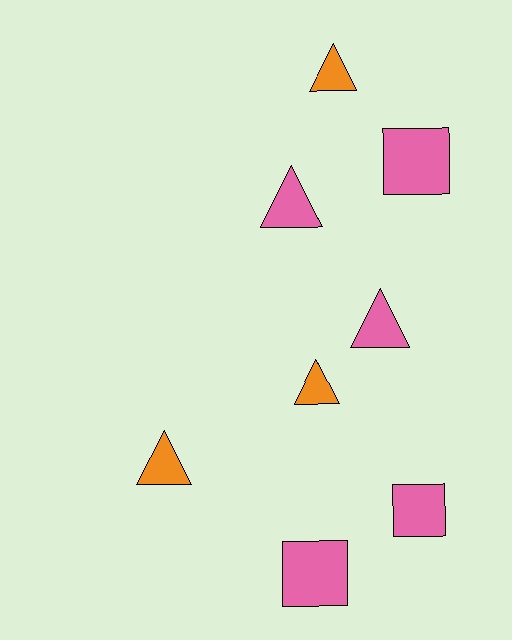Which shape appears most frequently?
Triangle, with 5 objects.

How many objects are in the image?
There are 8 objects.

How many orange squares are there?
There are no orange squares.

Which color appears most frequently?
Pink, with 5 objects.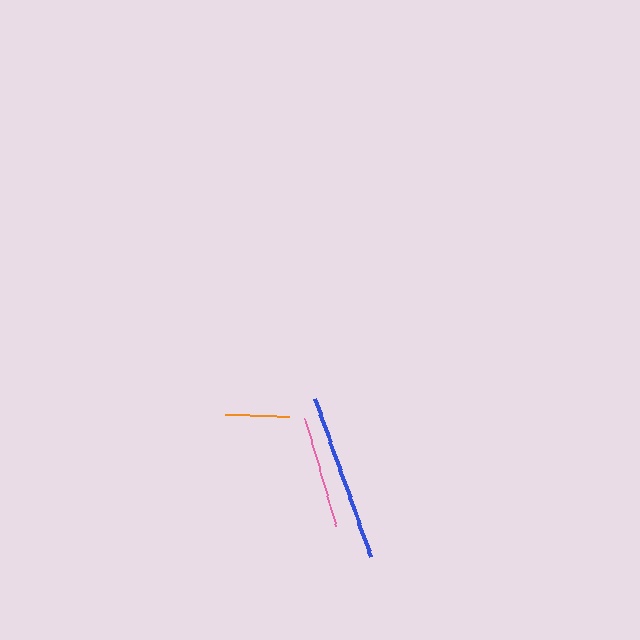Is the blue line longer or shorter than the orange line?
The blue line is longer than the orange line.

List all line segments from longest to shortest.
From longest to shortest: blue, pink, orange.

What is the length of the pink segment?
The pink segment is approximately 111 pixels long.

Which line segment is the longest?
The blue line is the longest at approximately 168 pixels.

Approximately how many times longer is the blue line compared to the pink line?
The blue line is approximately 1.5 times the length of the pink line.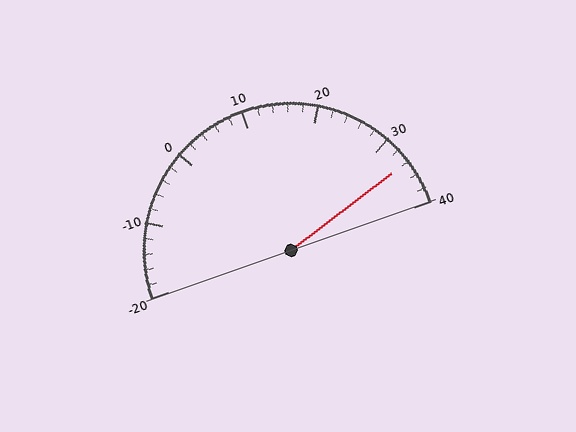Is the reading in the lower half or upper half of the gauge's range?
The reading is in the upper half of the range (-20 to 40).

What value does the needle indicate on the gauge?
The needle indicates approximately 34.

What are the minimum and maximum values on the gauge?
The gauge ranges from -20 to 40.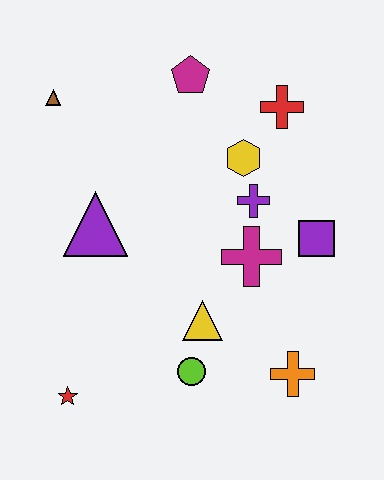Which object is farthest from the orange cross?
The brown triangle is farthest from the orange cross.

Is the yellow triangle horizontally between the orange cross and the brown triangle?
Yes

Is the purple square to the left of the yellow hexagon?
No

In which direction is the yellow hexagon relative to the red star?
The yellow hexagon is above the red star.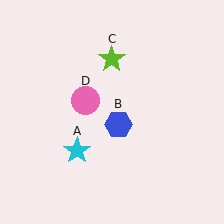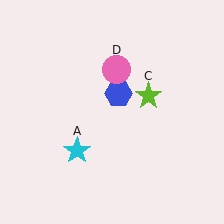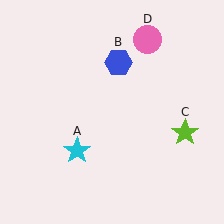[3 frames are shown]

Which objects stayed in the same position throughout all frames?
Cyan star (object A) remained stationary.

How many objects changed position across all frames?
3 objects changed position: blue hexagon (object B), lime star (object C), pink circle (object D).